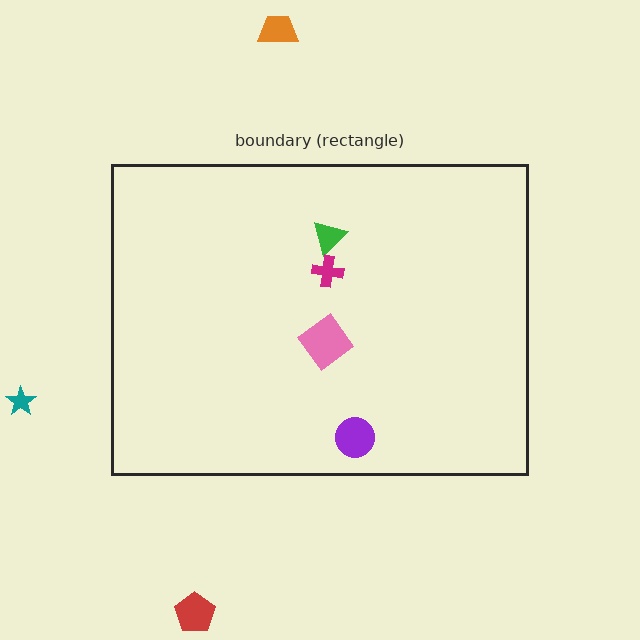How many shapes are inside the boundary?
4 inside, 3 outside.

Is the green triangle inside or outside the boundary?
Inside.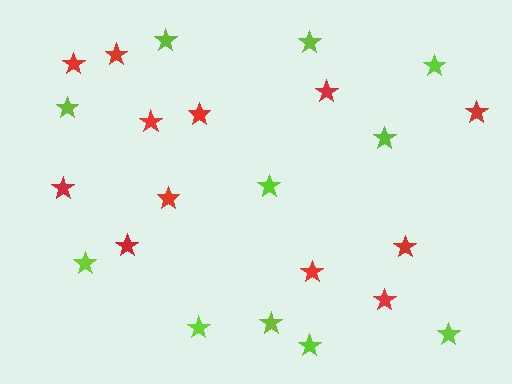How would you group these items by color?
There are 2 groups: one group of red stars (12) and one group of lime stars (11).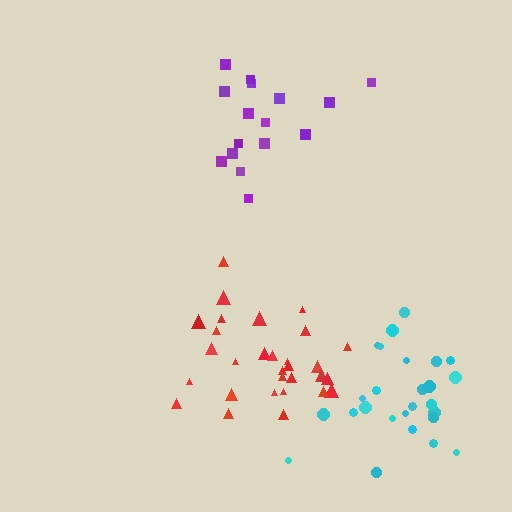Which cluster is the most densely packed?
Red.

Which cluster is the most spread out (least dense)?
Purple.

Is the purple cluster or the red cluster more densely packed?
Red.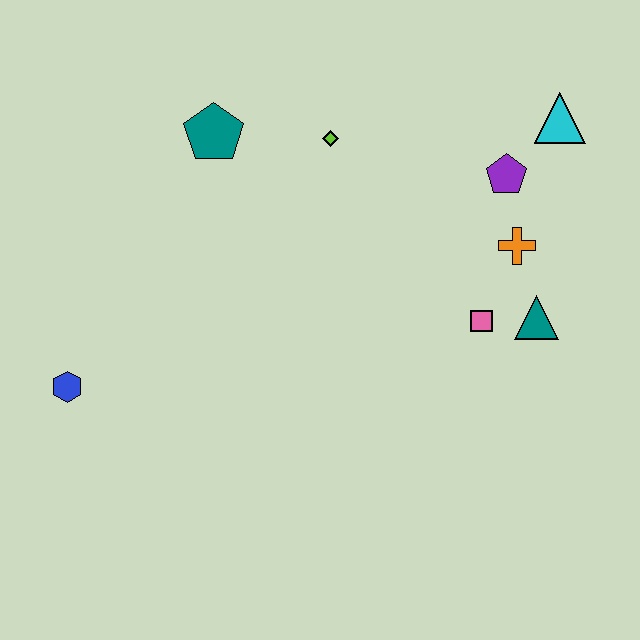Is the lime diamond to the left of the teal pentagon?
No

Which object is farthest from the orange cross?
The blue hexagon is farthest from the orange cross.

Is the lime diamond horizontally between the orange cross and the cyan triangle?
No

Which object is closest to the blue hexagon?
The teal pentagon is closest to the blue hexagon.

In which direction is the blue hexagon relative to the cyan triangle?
The blue hexagon is to the left of the cyan triangle.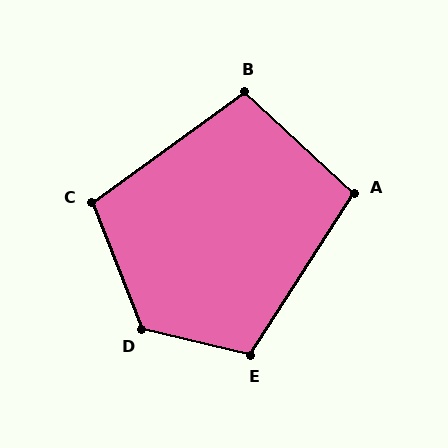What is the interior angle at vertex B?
Approximately 101 degrees (obtuse).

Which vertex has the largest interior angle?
D, at approximately 125 degrees.